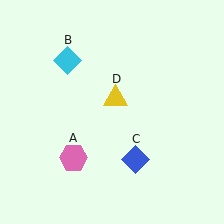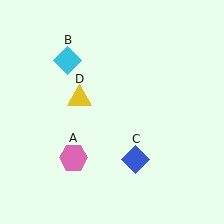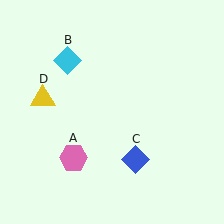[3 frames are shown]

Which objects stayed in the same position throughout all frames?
Pink hexagon (object A) and cyan diamond (object B) and blue diamond (object C) remained stationary.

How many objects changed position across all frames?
1 object changed position: yellow triangle (object D).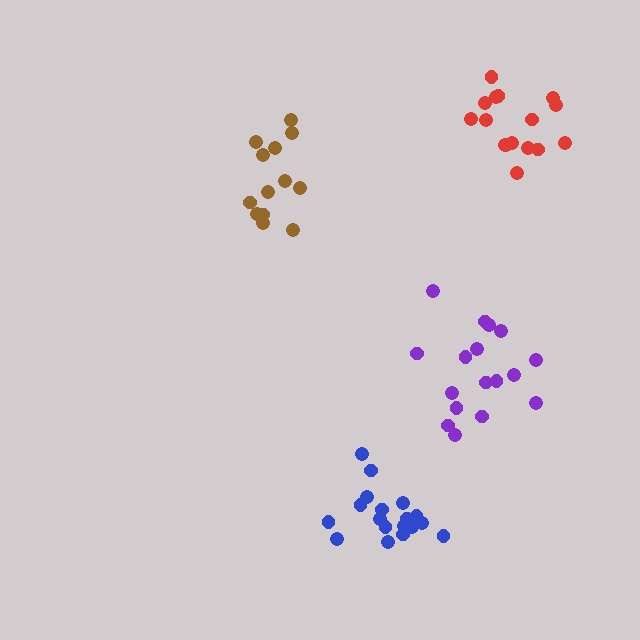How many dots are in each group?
Group 1: 16 dots, Group 2: 17 dots, Group 3: 13 dots, Group 4: 18 dots (64 total).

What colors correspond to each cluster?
The clusters are colored: red, purple, brown, blue.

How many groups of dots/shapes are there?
There are 4 groups.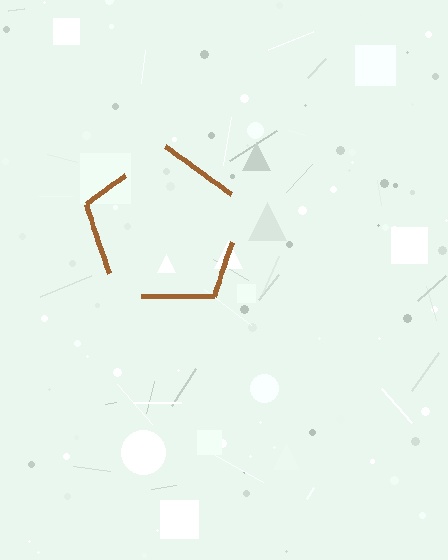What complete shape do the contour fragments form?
The contour fragments form a pentagon.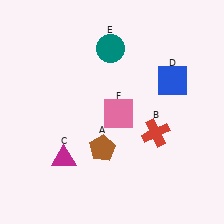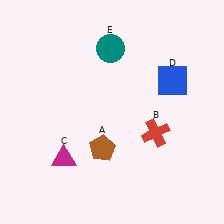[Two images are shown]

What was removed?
The pink square (F) was removed in Image 2.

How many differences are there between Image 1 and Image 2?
There is 1 difference between the two images.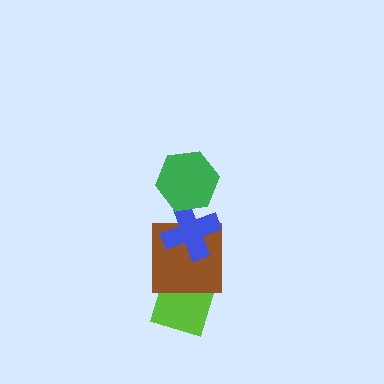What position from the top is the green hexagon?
The green hexagon is 1st from the top.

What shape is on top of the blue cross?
The green hexagon is on top of the blue cross.